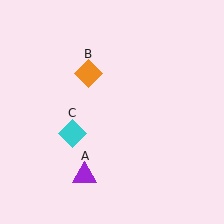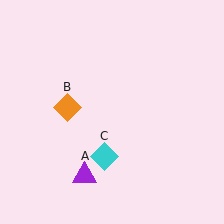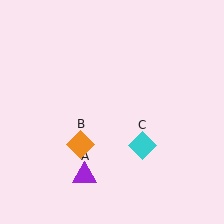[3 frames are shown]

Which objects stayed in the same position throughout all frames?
Purple triangle (object A) remained stationary.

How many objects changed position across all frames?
2 objects changed position: orange diamond (object B), cyan diamond (object C).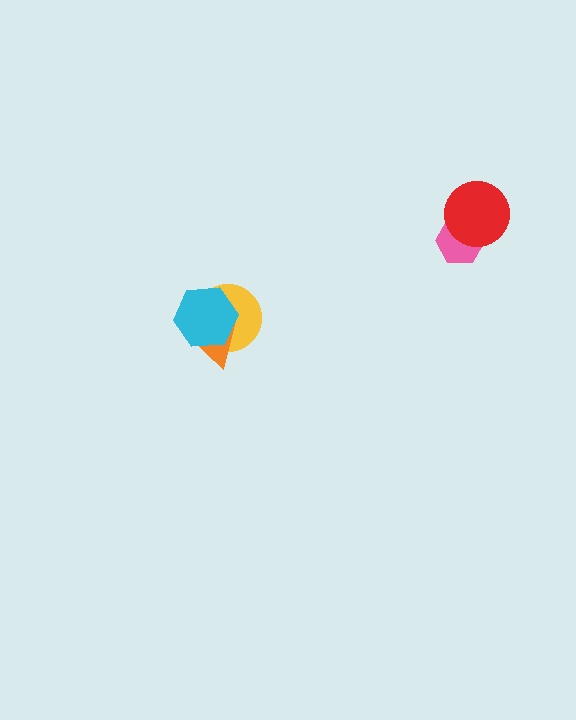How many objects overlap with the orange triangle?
2 objects overlap with the orange triangle.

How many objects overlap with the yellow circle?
2 objects overlap with the yellow circle.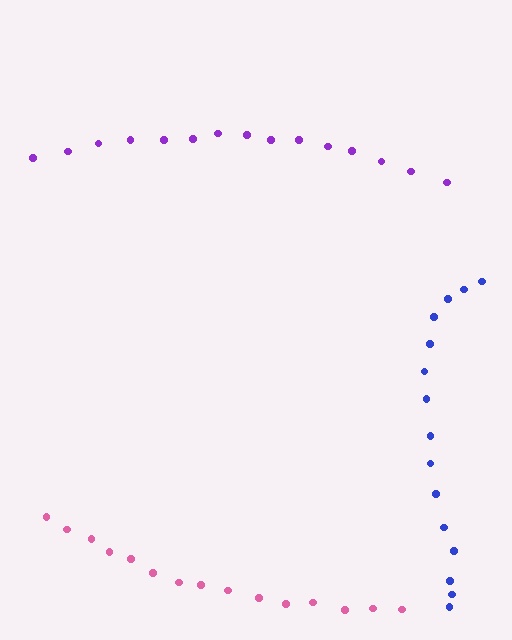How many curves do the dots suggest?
There are 3 distinct paths.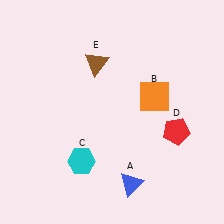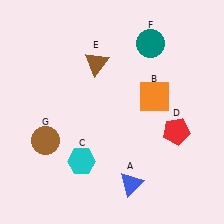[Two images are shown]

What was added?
A teal circle (F), a brown circle (G) were added in Image 2.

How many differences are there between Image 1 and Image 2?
There are 2 differences between the two images.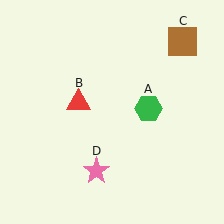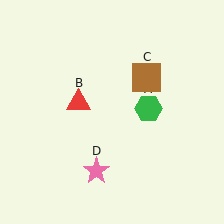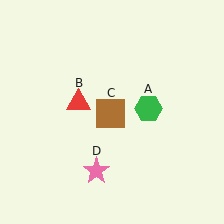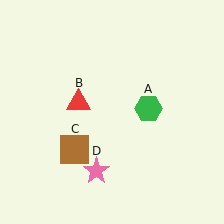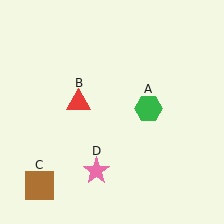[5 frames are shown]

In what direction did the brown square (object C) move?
The brown square (object C) moved down and to the left.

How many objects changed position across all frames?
1 object changed position: brown square (object C).